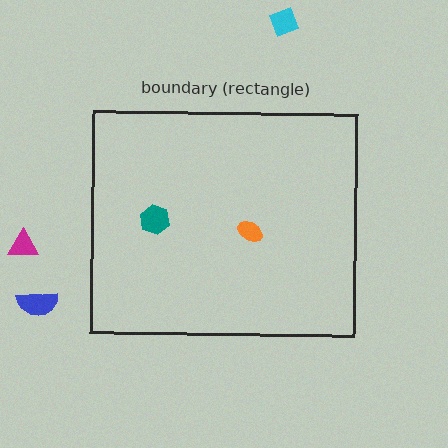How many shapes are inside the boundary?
2 inside, 3 outside.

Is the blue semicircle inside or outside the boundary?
Outside.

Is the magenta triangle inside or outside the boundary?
Outside.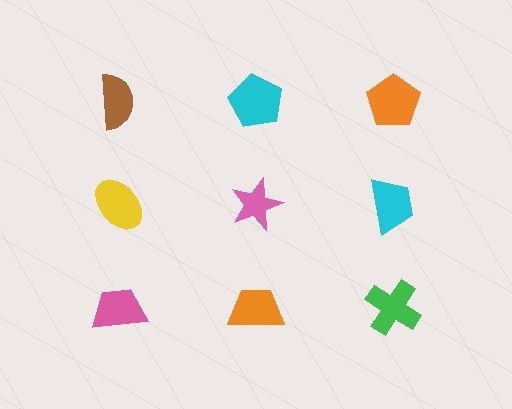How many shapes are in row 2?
3 shapes.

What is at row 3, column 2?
An orange trapezoid.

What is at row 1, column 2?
A cyan pentagon.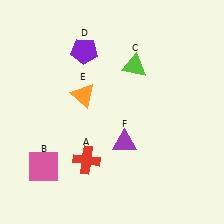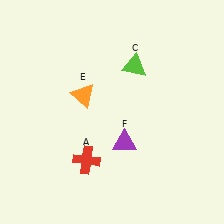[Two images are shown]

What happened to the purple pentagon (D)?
The purple pentagon (D) was removed in Image 2. It was in the top-left area of Image 1.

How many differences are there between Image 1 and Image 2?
There are 2 differences between the two images.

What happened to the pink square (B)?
The pink square (B) was removed in Image 2. It was in the bottom-left area of Image 1.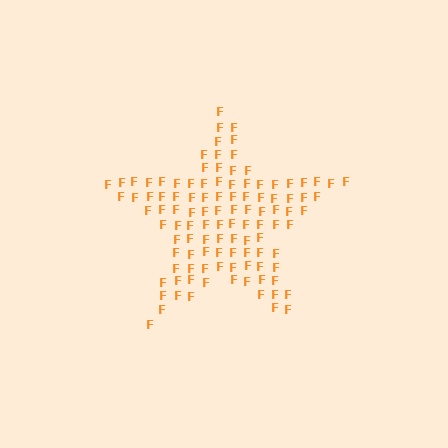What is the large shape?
The large shape is a star.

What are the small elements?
The small elements are letter F's.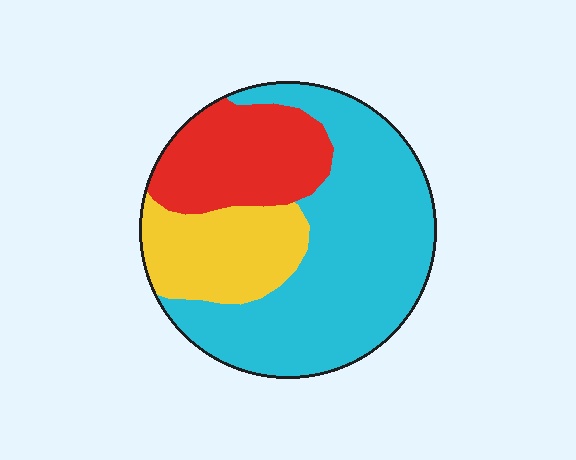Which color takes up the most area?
Cyan, at roughly 55%.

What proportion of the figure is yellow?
Yellow covers 21% of the figure.